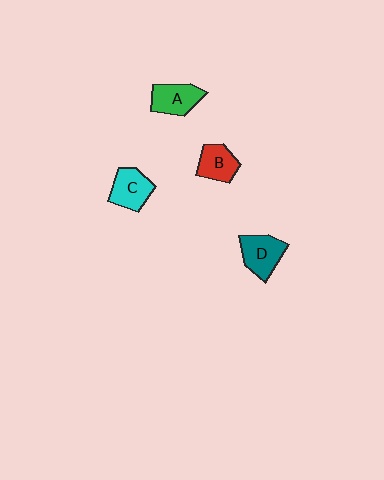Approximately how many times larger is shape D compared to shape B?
Approximately 1.2 times.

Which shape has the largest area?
Shape D (teal).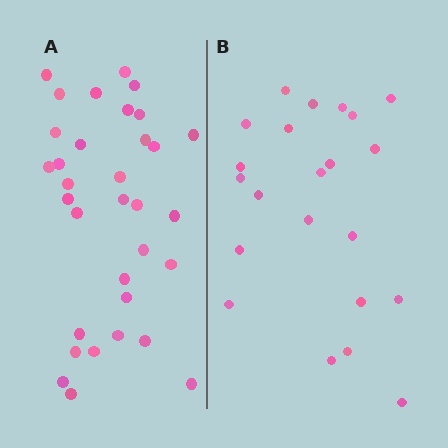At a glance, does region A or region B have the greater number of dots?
Region A (the left region) has more dots.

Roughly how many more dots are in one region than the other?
Region A has roughly 12 or so more dots than region B.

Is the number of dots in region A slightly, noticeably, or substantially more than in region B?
Region A has substantially more. The ratio is roughly 1.5 to 1.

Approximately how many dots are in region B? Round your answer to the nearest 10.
About 20 dots. (The exact count is 22, which rounds to 20.)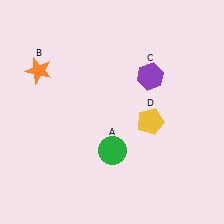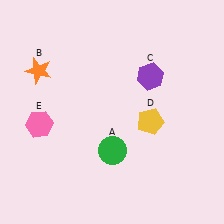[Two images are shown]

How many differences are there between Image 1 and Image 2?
There is 1 difference between the two images.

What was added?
A pink hexagon (E) was added in Image 2.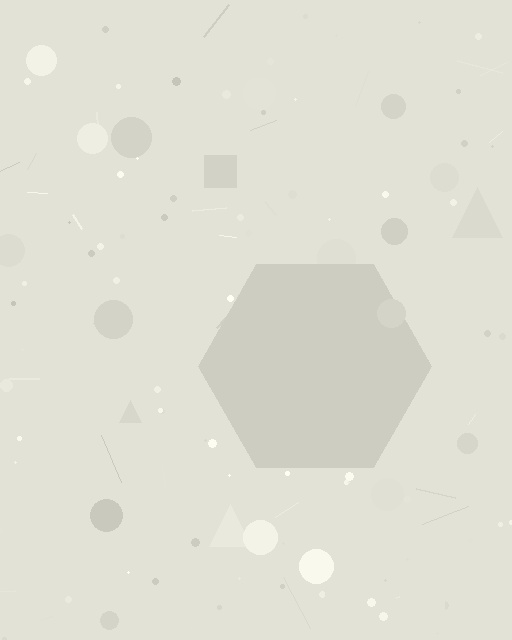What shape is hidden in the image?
A hexagon is hidden in the image.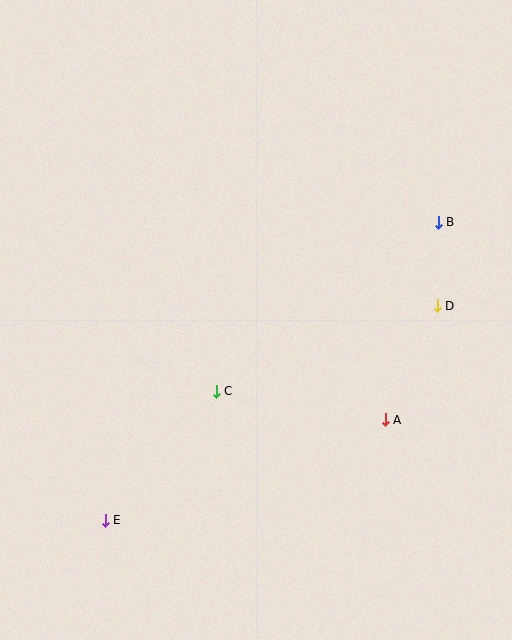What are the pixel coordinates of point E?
Point E is at (105, 520).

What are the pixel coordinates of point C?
Point C is at (216, 391).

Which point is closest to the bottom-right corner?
Point A is closest to the bottom-right corner.